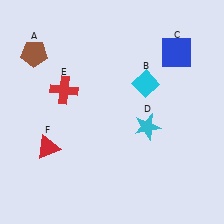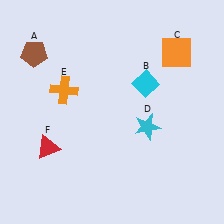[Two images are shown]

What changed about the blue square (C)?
In Image 1, C is blue. In Image 2, it changed to orange.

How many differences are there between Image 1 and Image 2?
There are 2 differences between the two images.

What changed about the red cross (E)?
In Image 1, E is red. In Image 2, it changed to orange.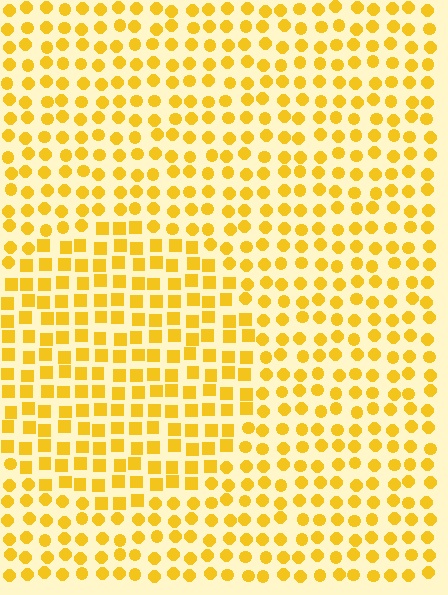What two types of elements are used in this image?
The image uses squares inside the circle region and circles outside it.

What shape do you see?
I see a circle.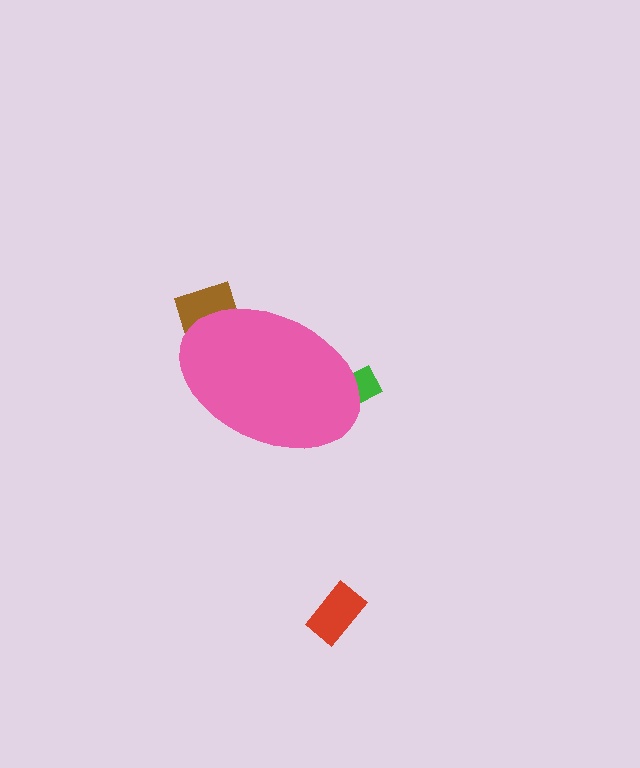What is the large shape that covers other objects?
A pink ellipse.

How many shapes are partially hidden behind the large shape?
2 shapes are partially hidden.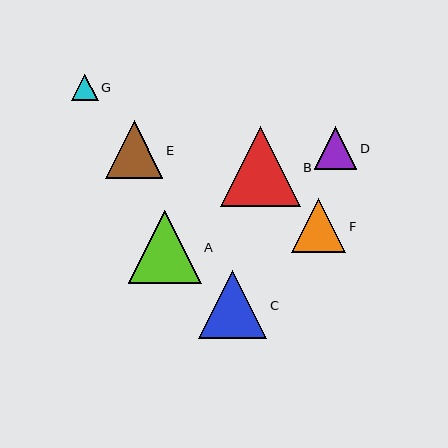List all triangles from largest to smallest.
From largest to smallest: B, A, C, E, F, D, G.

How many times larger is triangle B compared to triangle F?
Triangle B is approximately 1.5 times the size of triangle F.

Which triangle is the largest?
Triangle B is the largest with a size of approximately 80 pixels.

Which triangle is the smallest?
Triangle G is the smallest with a size of approximately 27 pixels.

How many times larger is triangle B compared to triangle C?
Triangle B is approximately 1.2 times the size of triangle C.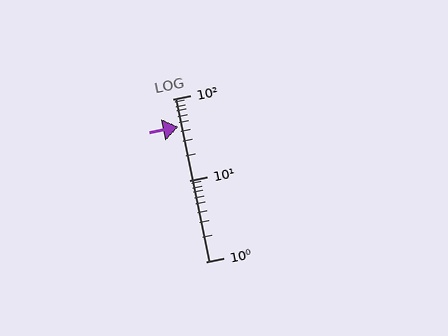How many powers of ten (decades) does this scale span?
The scale spans 2 decades, from 1 to 100.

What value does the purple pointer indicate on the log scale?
The pointer indicates approximately 45.